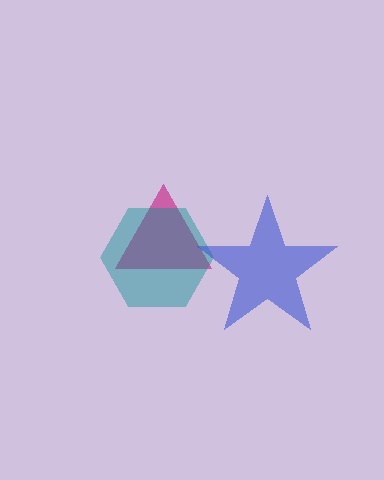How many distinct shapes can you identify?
There are 3 distinct shapes: a magenta triangle, a teal hexagon, a blue star.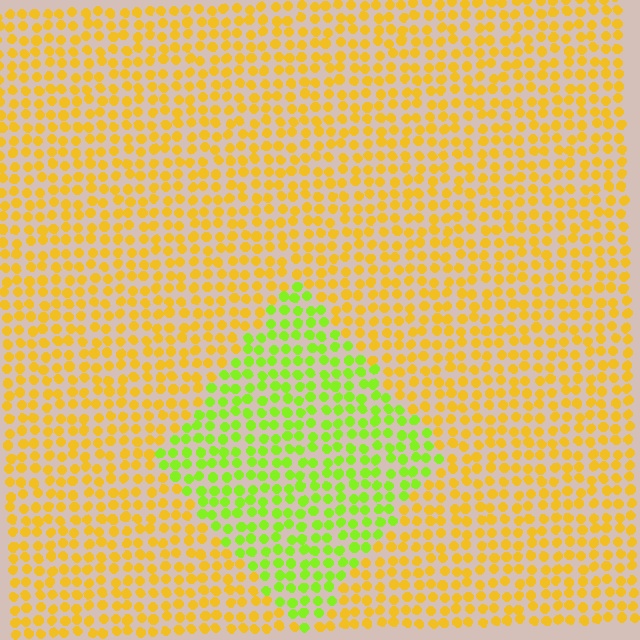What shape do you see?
I see a diamond.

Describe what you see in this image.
The image is filled with small yellow elements in a uniform arrangement. A diamond-shaped region is visible where the elements are tinted to a slightly different hue, forming a subtle color boundary.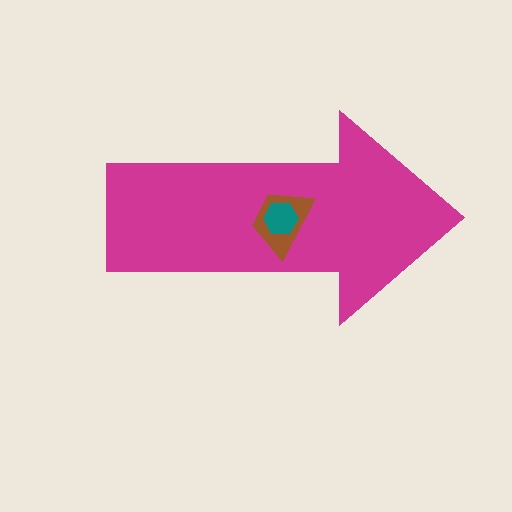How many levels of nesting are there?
3.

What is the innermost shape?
The teal hexagon.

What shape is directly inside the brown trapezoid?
The teal hexagon.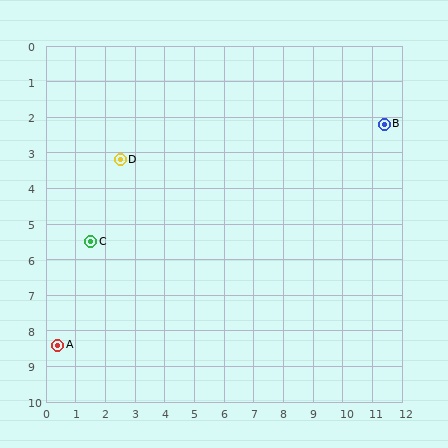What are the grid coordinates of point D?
Point D is at approximately (2.5, 3.2).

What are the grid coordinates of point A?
Point A is at approximately (0.4, 8.4).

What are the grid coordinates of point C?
Point C is at approximately (1.5, 5.5).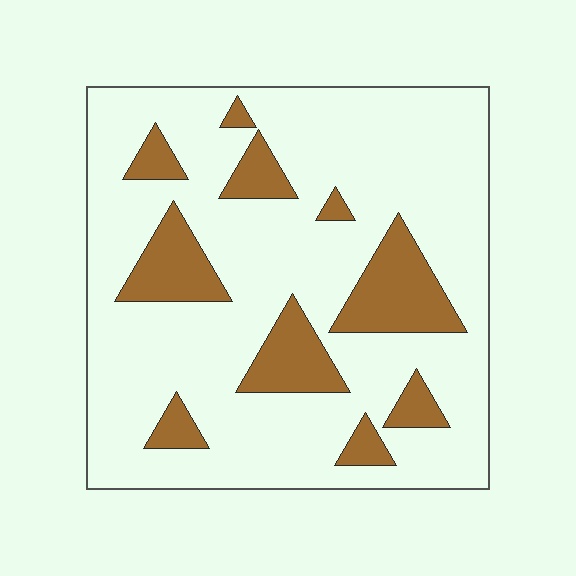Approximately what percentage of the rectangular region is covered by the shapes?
Approximately 20%.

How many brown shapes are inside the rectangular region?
10.